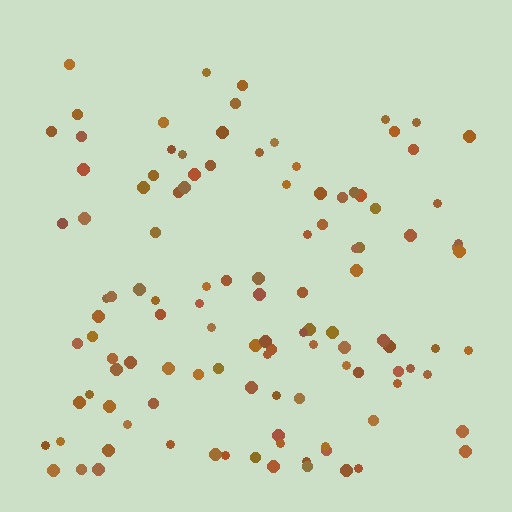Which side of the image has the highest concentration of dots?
The bottom.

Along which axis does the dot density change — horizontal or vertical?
Vertical.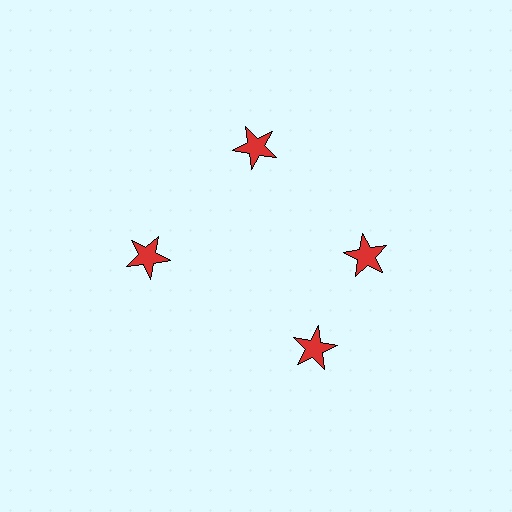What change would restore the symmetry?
The symmetry would be restored by rotating it back into even spacing with its neighbors so that all 4 stars sit at equal angles and equal distance from the center.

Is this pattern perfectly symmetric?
No. The 4 red stars are arranged in a ring, but one element near the 6 o'clock position is rotated out of alignment along the ring, breaking the 4-fold rotational symmetry.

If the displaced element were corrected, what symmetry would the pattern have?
It would have 4-fold rotational symmetry — the pattern would map onto itself every 90 degrees.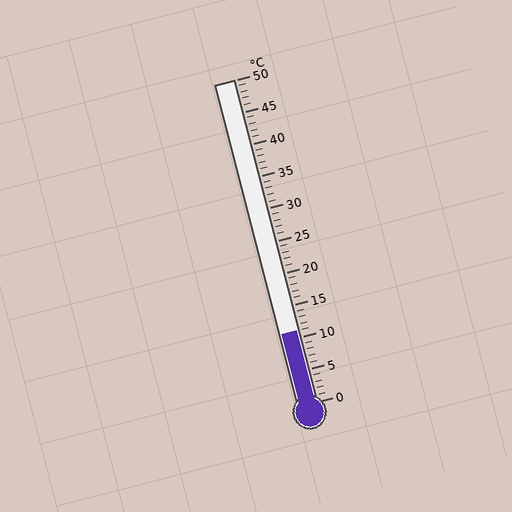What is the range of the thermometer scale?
The thermometer scale ranges from 0°C to 50°C.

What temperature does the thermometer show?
The thermometer shows approximately 11°C.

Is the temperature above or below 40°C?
The temperature is below 40°C.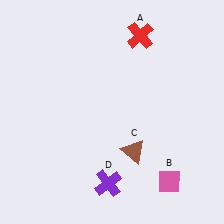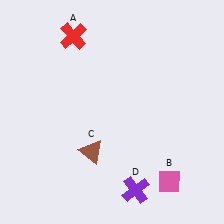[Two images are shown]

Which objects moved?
The objects that moved are: the red cross (A), the brown triangle (C), the purple cross (D).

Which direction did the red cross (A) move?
The red cross (A) moved left.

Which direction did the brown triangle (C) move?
The brown triangle (C) moved left.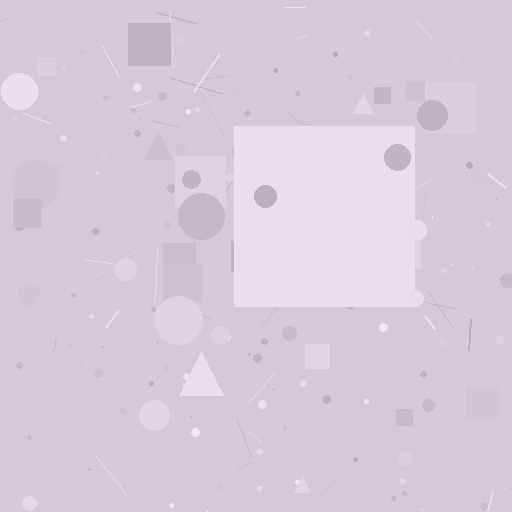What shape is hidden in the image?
A square is hidden in the image.